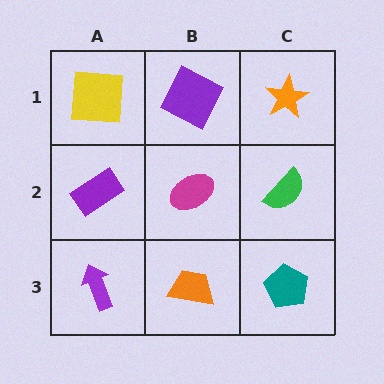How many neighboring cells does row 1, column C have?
2.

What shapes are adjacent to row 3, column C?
A green semicircle (row 2, column C), an orange trapezoid (row 3, column B).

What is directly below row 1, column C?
A green semicircle.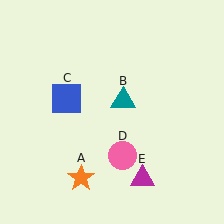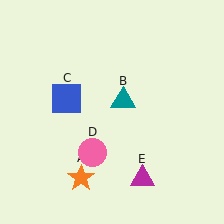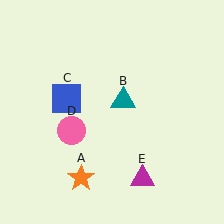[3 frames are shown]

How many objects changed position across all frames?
1 object changed position: pink circle (object D).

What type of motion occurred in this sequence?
The pink circle (object D) rotated clockwise around the center of the scene.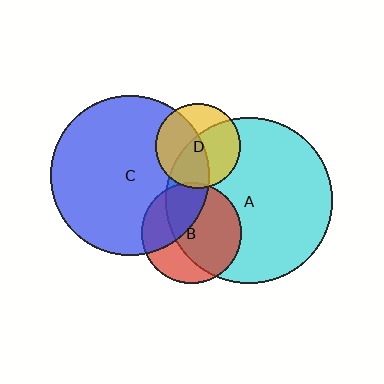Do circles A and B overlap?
Yes.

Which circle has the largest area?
Circle A (cyan).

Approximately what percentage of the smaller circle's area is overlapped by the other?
Approximately 65%.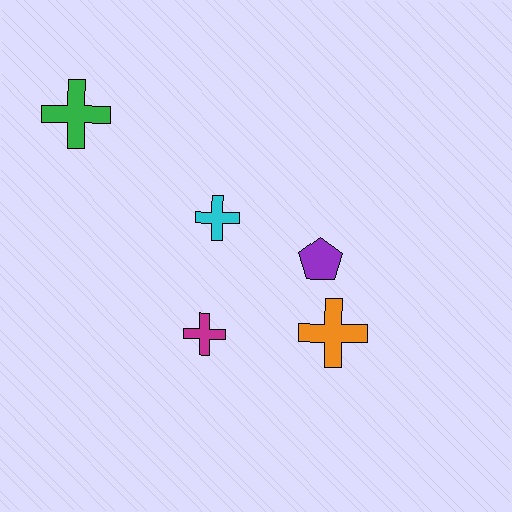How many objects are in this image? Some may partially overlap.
There are 5 objects.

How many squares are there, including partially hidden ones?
There are no squares.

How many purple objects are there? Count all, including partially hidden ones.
There is 1 purple object.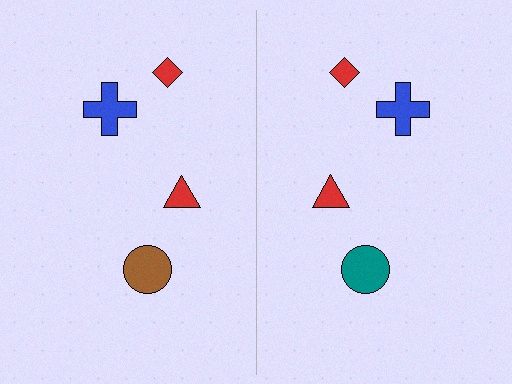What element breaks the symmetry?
The teal circle on the right side breaks the symmetry — its mirror counterpart is brown.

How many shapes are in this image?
There are 8 shapes in this image.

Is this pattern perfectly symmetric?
No, the pattern is not perfectly symmetric. The teal circle on the right side breaks the symmetry — its mirror counterpart is brown.